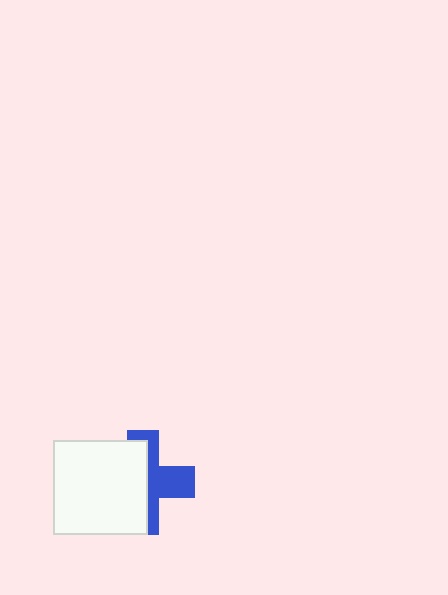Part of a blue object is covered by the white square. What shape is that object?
It is a cross.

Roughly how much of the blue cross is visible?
About half of it is visible (roughly 46%).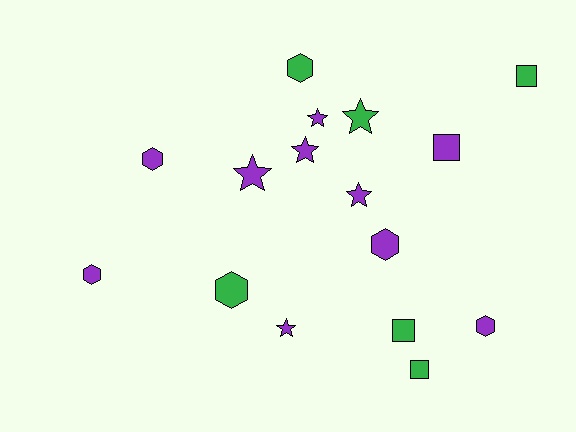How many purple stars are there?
There are 5 purple stars.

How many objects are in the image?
There are 16 objects.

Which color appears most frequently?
Purple, with 10 objects.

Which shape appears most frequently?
Star, with 6 objects.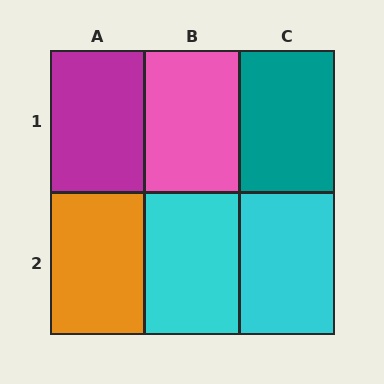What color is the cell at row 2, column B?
Cyan.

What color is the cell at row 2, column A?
Orange.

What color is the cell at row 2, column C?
Cyan.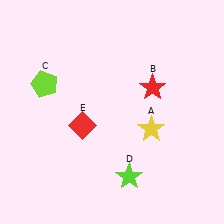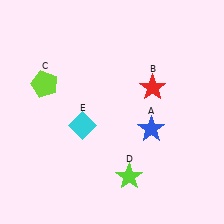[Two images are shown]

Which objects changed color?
A changed from yellow to blue. E changed from red to cyan.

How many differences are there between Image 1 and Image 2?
There are 2 differences between the two images.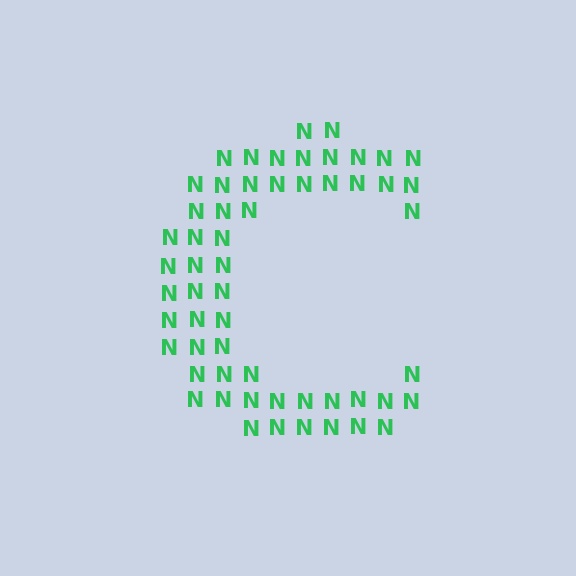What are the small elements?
The small elements are letter N's.